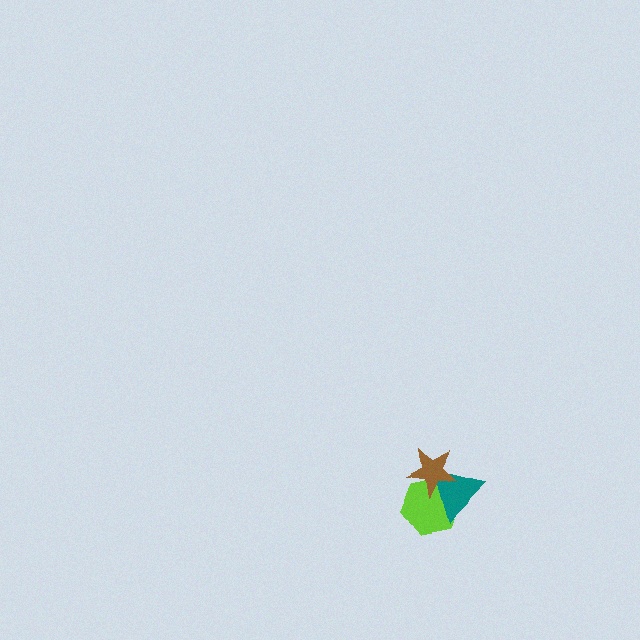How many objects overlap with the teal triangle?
2 objects overlap with the teal triangle.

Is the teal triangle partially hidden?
Yes, it is partially covered by another shape.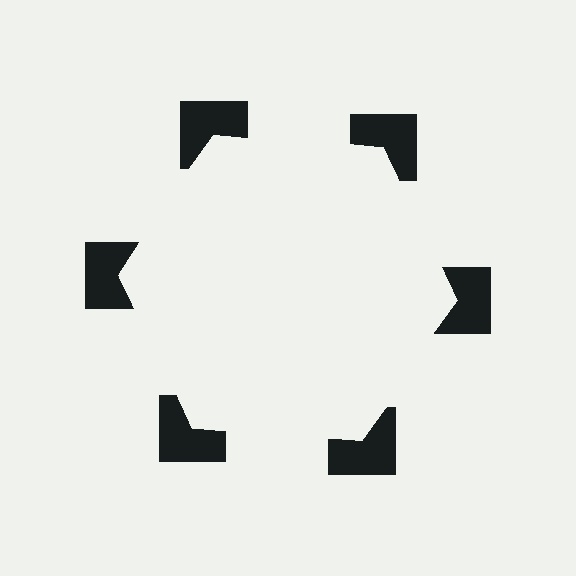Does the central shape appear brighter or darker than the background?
It typically appears slightly brighter than the background, even though no actual brightness change is drawn.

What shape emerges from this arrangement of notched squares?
An illusory hexagon — its edges are inferred from the aligned wedge cuts in the notched squares, not physically drawn.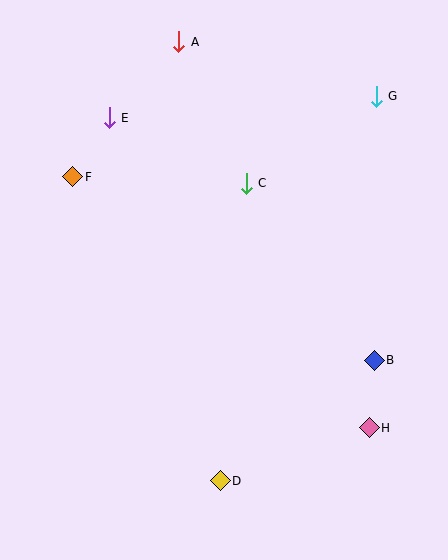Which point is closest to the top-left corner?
Point E is closest to the top-left corner.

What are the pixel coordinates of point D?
Point D is at (220, 481).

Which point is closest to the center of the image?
Point C at (246, 183) is closest to the center.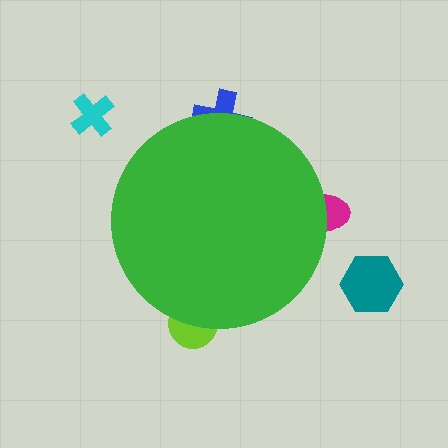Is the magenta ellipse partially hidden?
Yes, the magenta ellipse is partially hidden behind the green circle.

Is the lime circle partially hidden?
Yes, the lime circle is partially hidden behind the green circle.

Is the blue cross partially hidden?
Yes, the blue cross is partially hidden behind the green circle.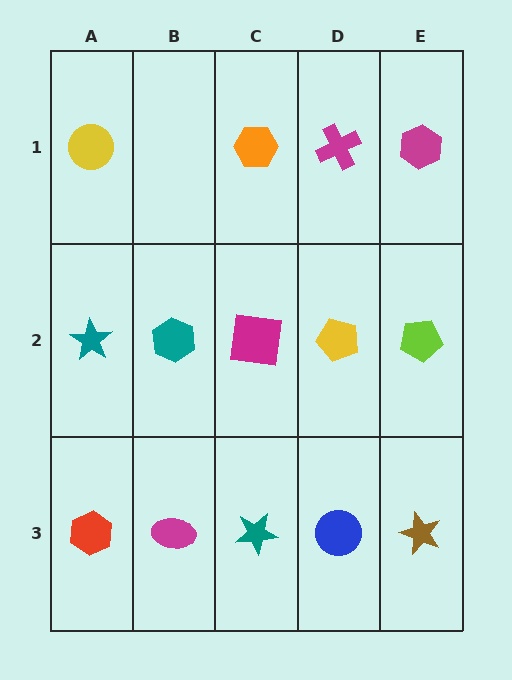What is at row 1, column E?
A magenta hexagon.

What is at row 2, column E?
A lime pentagon.